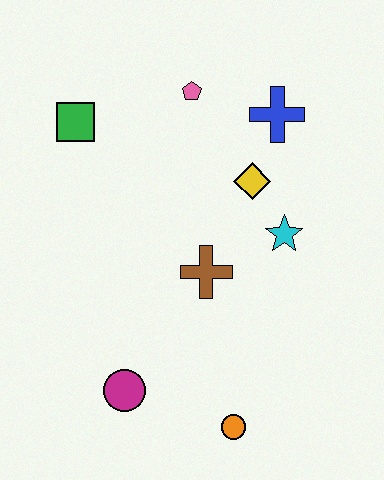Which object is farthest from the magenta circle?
The blue cross is farthest from the magenta circle.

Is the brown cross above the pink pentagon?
No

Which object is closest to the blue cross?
The yellow diamond is closest to the blue cross.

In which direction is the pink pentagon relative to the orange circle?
The pink pentagon is above the orange circle.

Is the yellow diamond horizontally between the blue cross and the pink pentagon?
Yes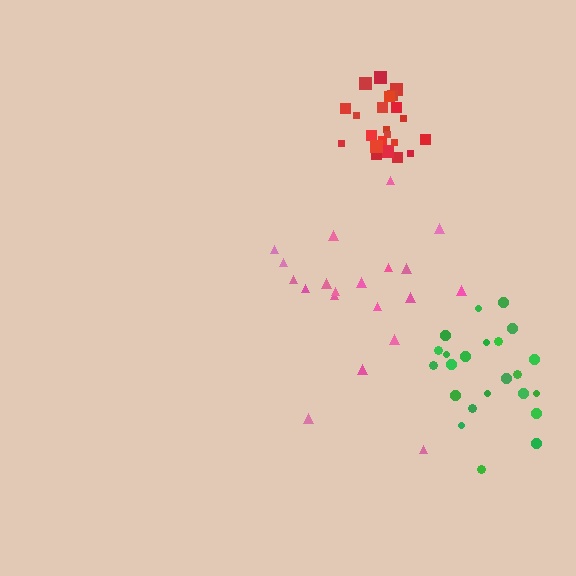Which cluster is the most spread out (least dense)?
Pink.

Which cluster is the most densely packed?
Red.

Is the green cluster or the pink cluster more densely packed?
Green.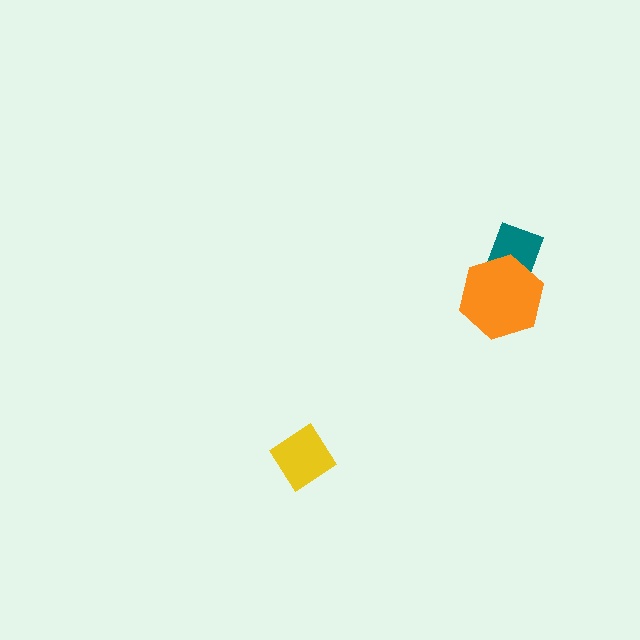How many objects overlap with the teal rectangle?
1 object overlaps with the teal rectangle.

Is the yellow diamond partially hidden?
No, no other shape covers it.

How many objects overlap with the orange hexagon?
1 object overlaps with the orange hexagon.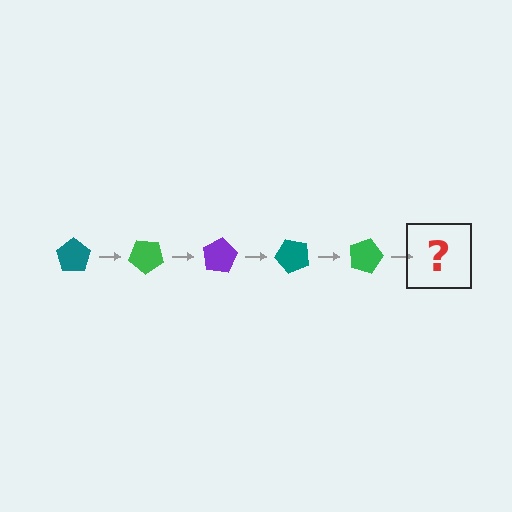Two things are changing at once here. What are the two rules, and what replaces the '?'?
The two rules are that it rotates 40 degrees each step and the color cycles through teal, green, and purple. The '?' should be a purple pentagon, rotated 200 degrees from the start.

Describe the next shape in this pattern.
It should be a purple pentagon, rotated 200 degrees from the start.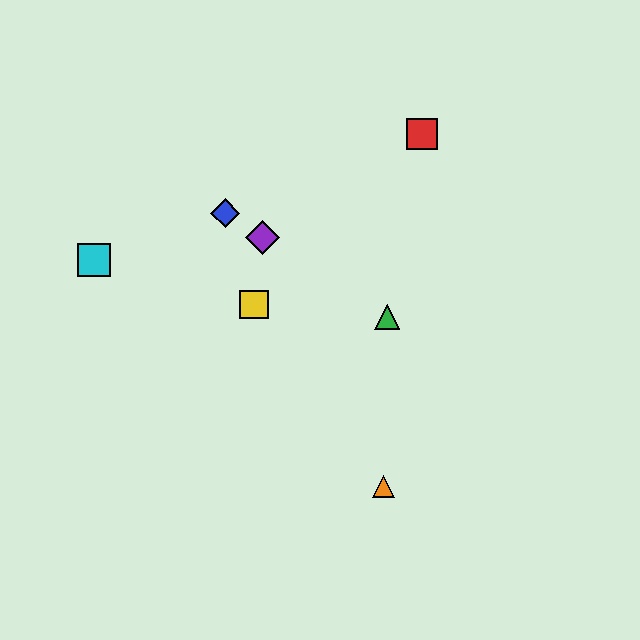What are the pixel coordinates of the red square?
The red square is at (422, 134).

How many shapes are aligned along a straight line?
3 shapes (the blue diamond, the green triangle, the purple diamond) are aligned along a straight line.